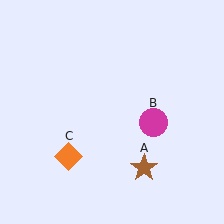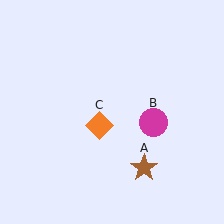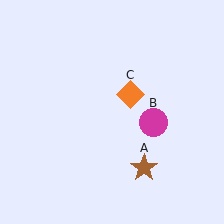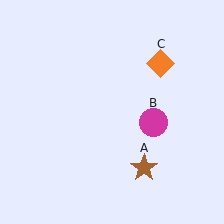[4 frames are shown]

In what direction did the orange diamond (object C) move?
The orange diamond (object C) moved up and to the right.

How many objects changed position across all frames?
1 object changed position: orange diamond (object C).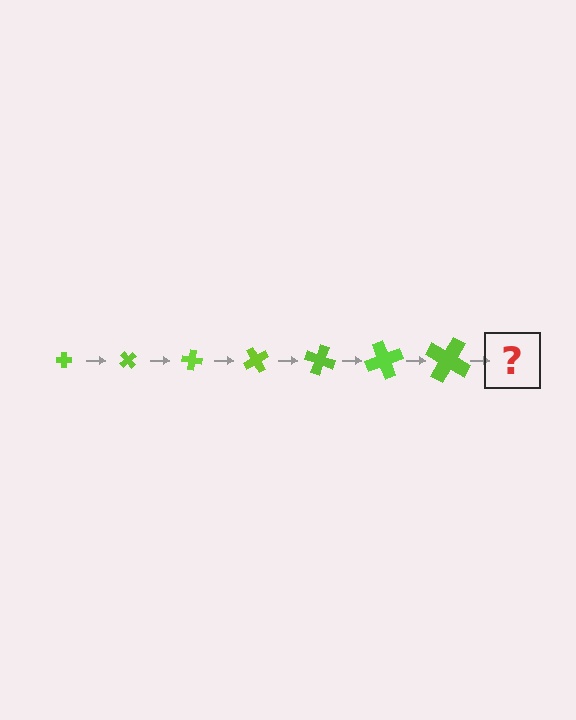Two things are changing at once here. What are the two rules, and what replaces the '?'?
The two rules are that the cross grows larger each step and it rotates 50 degrees each step. The '?' should be a cross, larger than the previous one and rotated 350 degrees from the start.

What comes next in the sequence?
The next element should be a cross, larger than the previous one and rotated 350 degrees from the start.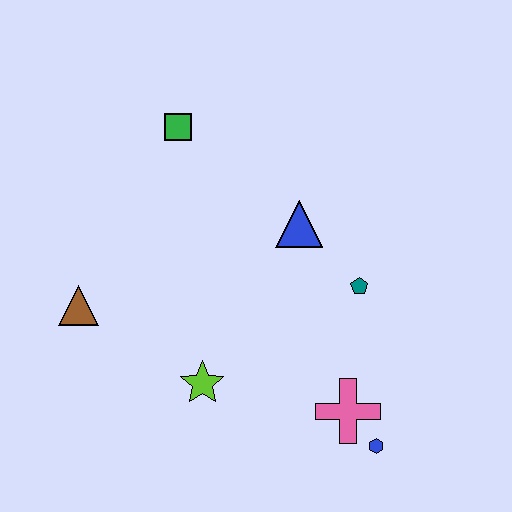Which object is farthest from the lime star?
The green square is farthest from the lime star.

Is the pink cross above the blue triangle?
No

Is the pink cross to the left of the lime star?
No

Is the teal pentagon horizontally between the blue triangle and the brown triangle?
No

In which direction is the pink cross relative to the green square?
The pink cross is below the green square.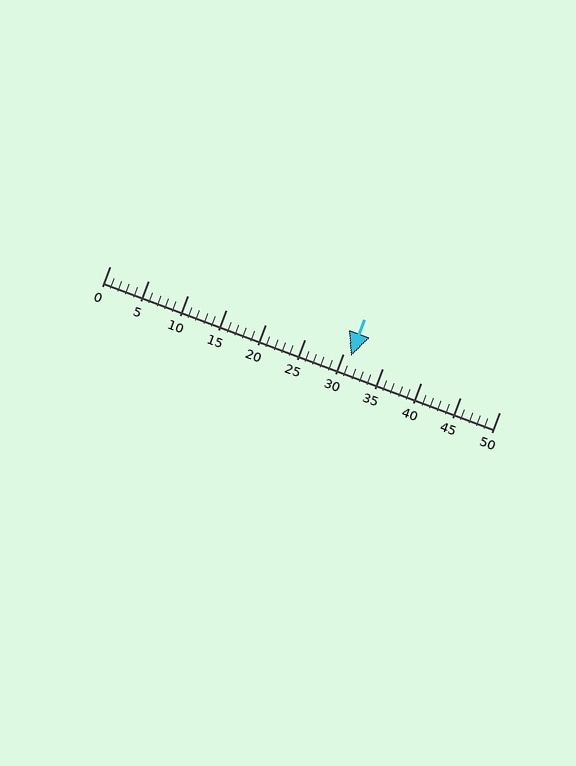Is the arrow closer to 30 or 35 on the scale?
The arrow is closer to 30.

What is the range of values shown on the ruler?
The ruler shows values from 0 to 50.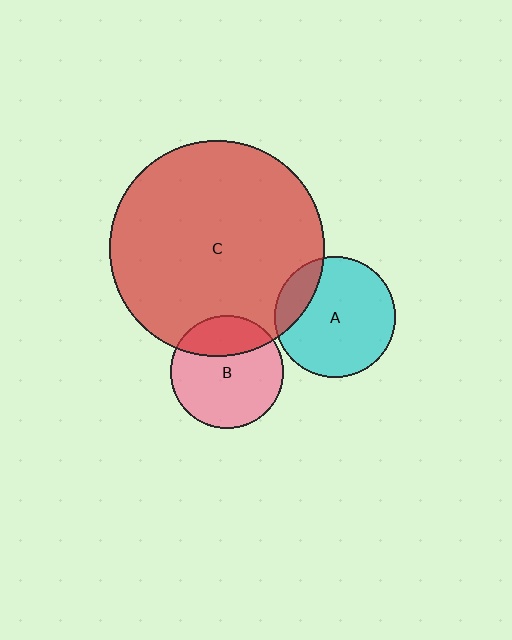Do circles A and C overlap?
Yes.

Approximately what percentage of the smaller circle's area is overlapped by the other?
Approximately 20%.